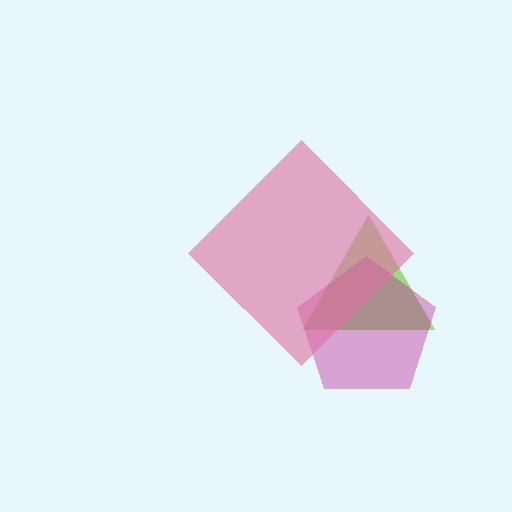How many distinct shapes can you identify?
There are 3 distinct shapes: a lime triangle, a magenta pentagon, a pink diamond.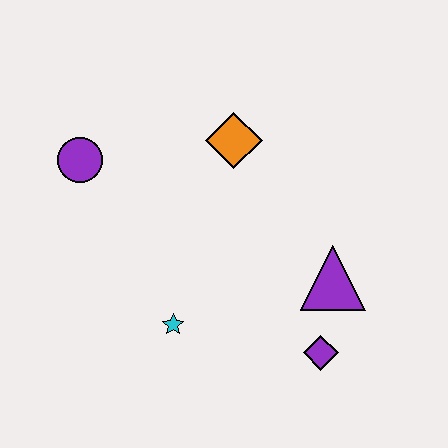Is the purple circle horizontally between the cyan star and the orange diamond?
No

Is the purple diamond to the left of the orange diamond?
No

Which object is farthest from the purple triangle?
The purple circle is farthest from the purple triangle.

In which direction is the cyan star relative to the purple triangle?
The cyan star is to the left of the purple triangle.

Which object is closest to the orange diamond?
The purple circle is closest to the orange diamond.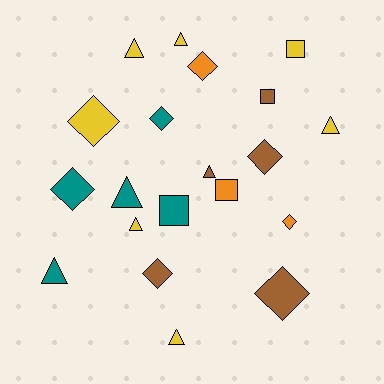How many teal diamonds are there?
There are 2 teal diamonds.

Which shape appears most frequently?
Diamond, with 8 objects.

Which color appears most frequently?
Yellow, with 7 objects.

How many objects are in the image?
There are 20 objects.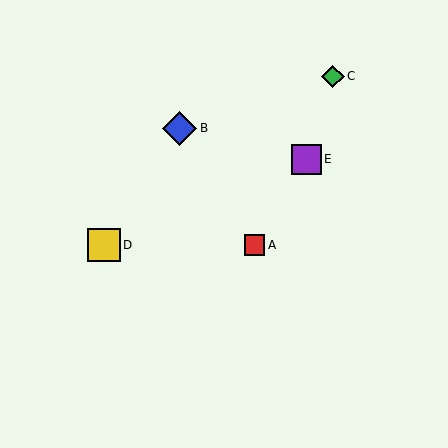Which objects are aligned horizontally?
Objects A, D are aligned horizontally.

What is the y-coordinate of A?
Object A is at y≈245.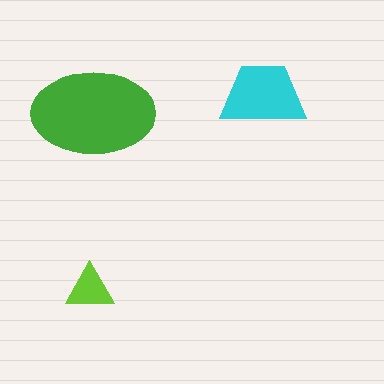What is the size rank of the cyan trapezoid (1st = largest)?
2nd.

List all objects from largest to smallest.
The green ellipse, the cyan trapezoid, the lime triangle.